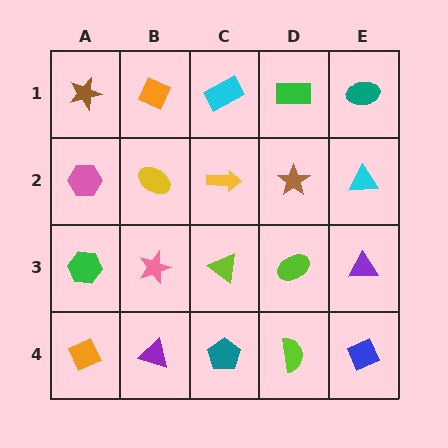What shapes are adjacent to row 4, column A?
A green hexagon (row 3, column A), a purple triangle (row 4, column B).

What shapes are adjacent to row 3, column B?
A yellow ellipse (row 2, column B), a purple triangle (row 4, column B), a green hexagon (row 3, column A), a lime triangle (row 3, column C).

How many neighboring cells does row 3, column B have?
4.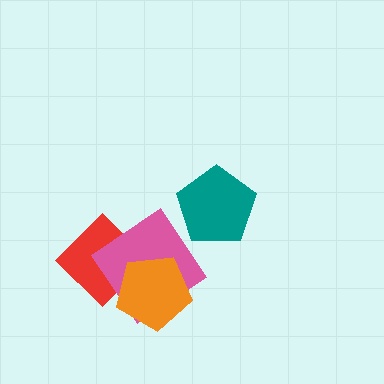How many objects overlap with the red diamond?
2 objects overlap with the red diamond.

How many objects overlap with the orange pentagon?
2 objects overlap with the orange pentagon.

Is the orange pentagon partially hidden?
No, no other shape covers it.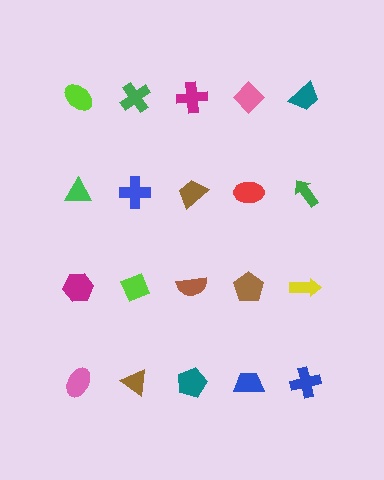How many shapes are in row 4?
5 shapes.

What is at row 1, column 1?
A lime ellipse.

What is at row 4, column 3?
A teal pentagon.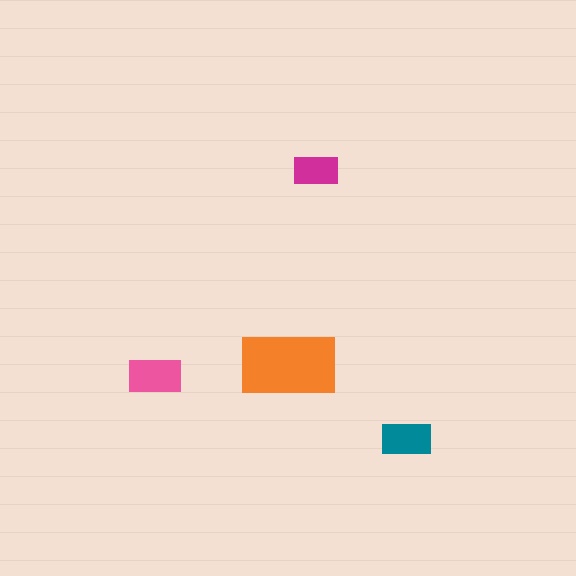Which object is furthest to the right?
The teal rectangle is rightmost.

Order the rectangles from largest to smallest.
the orange one, the pink one, the teal one, the magenta one.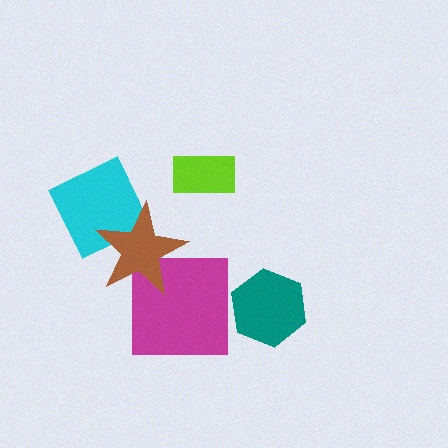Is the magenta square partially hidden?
Yes, it is partially covered by another shape.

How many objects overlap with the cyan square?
1 object overlaps with the cyan square.